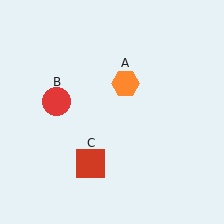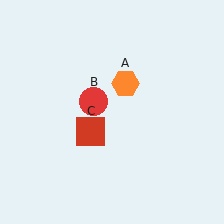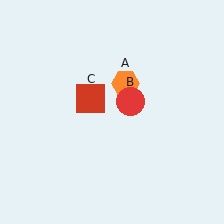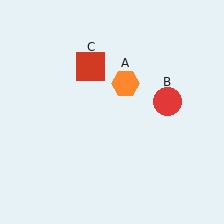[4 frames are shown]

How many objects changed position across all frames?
2 objects changed position: red circle (object B), red square (object C).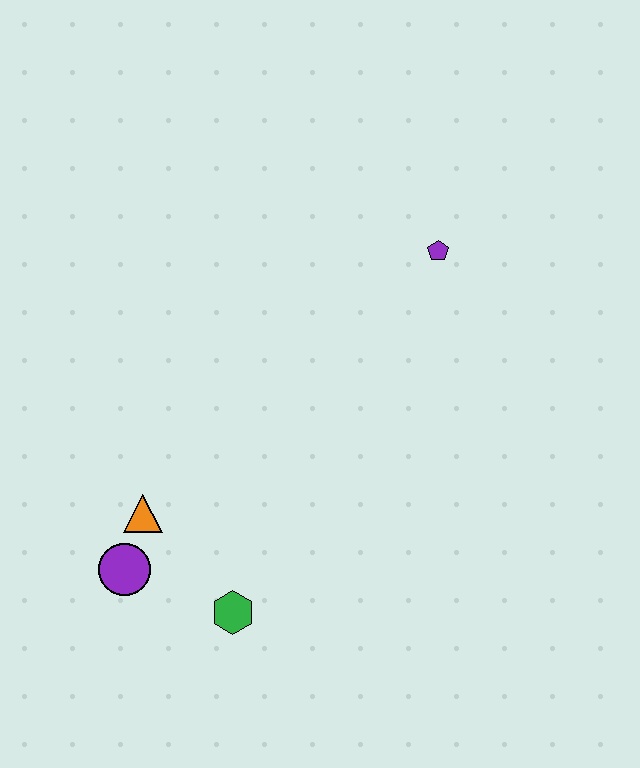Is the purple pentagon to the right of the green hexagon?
Yes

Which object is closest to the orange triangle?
The purple circle is closest to the orange triangle.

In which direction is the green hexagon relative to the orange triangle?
The green hexagon is below the orange triangle.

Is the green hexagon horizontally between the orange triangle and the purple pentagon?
Yes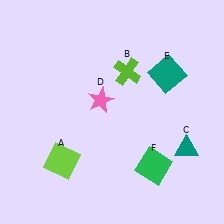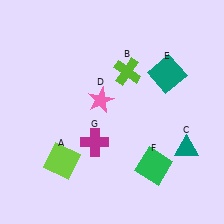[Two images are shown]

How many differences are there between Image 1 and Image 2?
There is 1 difference between the two images.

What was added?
A magenta cross (G) was added in Image 2.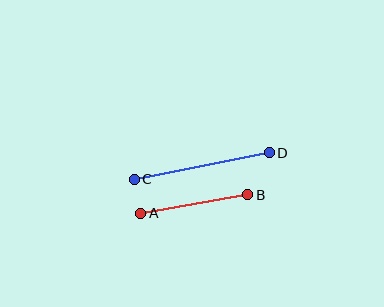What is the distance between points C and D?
The distance is approximately 137 pixels.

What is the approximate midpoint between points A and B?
The midpoint is at approximately (194, 204) pixels.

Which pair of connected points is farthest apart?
Points C and D are farthest apart.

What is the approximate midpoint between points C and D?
The midpoint is at approximately (202, 166) pixels.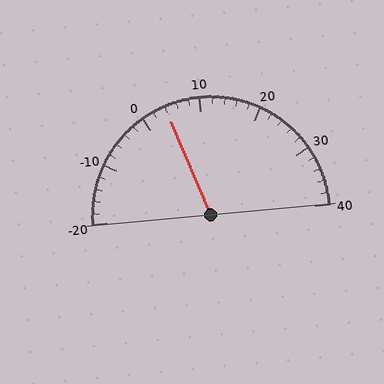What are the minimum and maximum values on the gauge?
The gauge ranges from -20 to 40.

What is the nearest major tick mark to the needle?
The nearest major tick mark is 0.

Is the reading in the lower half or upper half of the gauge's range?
The reading is in the lower half of the range (-20 to 40).